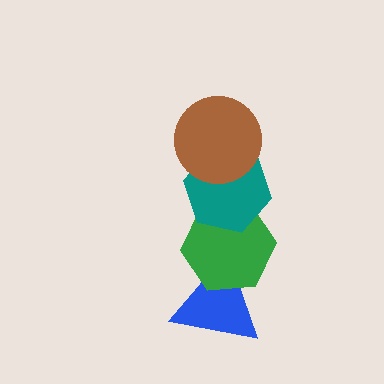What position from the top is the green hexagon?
The green hexagon is 3rd from the top.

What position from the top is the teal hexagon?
The teal hexagon is 2nd from the top.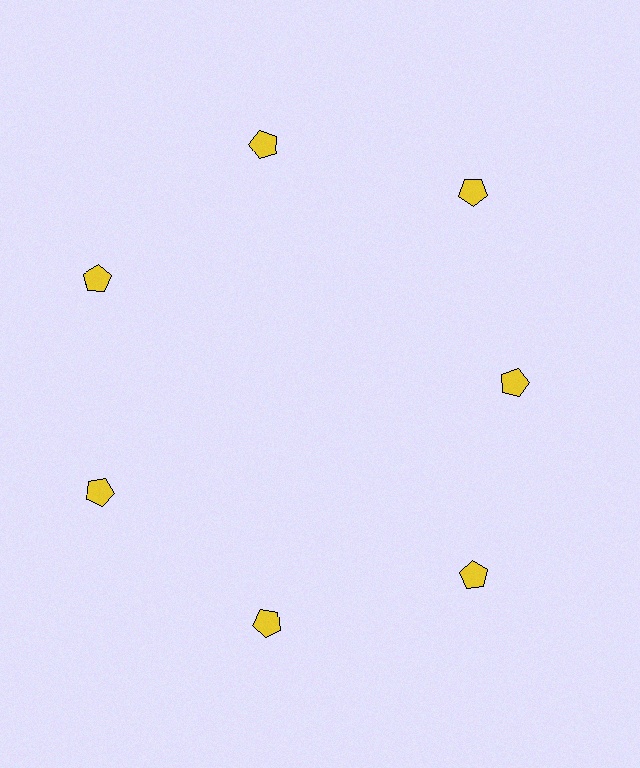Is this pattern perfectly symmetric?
No. The 7 yellow pentagons are arranged in a ring, but one element near the 3 o'clock position is pulled inward toward the center, breaking the 7-fold rotational symmetry.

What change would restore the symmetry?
The symmetry would be restored by moving it outward, back onto the ring so that all 7 pentagons sit at equal angles and equal distance from the center.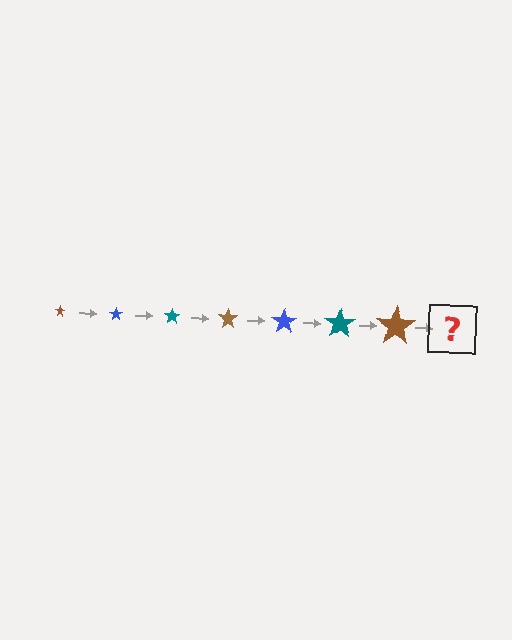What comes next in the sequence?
The next element should be a blue star, larger than the previous one.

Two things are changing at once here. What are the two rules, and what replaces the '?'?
The two rules are that the star grows larger each step and the color cycles through brown, blue, and teal. The '?' should be a blue star, larger than the previous one.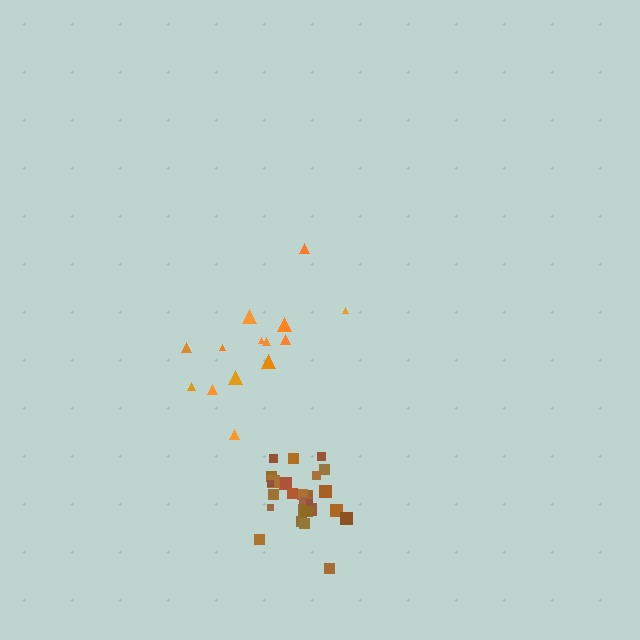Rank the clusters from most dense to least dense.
brown, orange.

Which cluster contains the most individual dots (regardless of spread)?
Brown (26).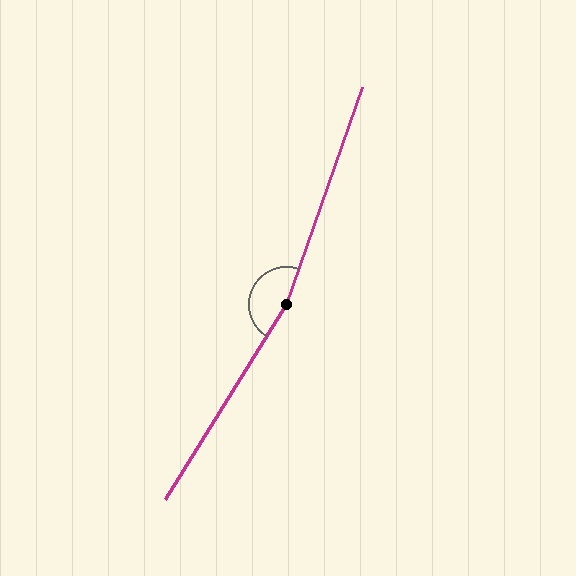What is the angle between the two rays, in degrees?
Approximately 167 degrees.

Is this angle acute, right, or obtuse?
It is obtuse.